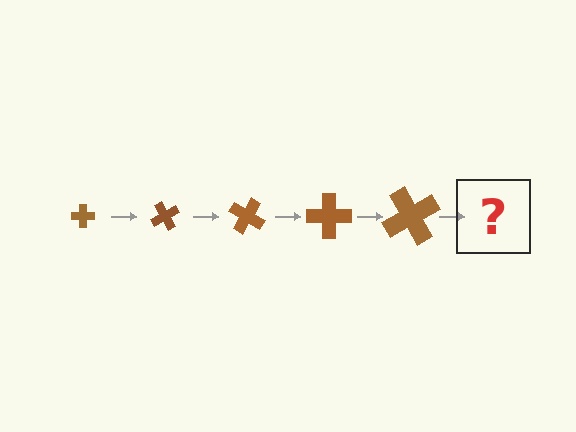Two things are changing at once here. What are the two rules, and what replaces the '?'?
The two rules are that the cross grows larger each step and it rotates 60 degrees each step. The '?' should be a cross, larger than the previous one and rotated 300 degrees from the start.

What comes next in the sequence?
The next element should be a cross, larger than the previous one and rotated 300 degrees from the start.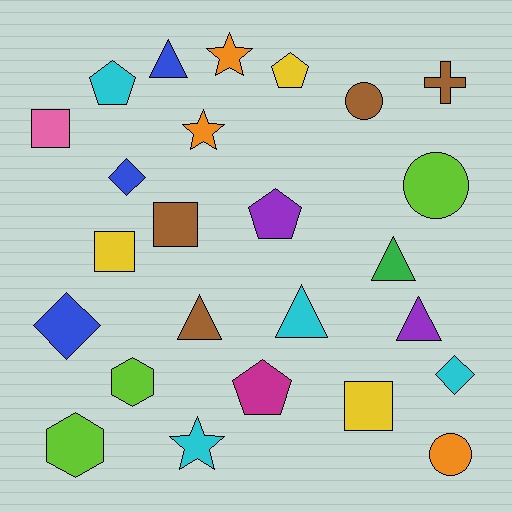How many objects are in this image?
There are 25 objects.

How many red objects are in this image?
There are no red objects.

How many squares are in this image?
There are 4 squares.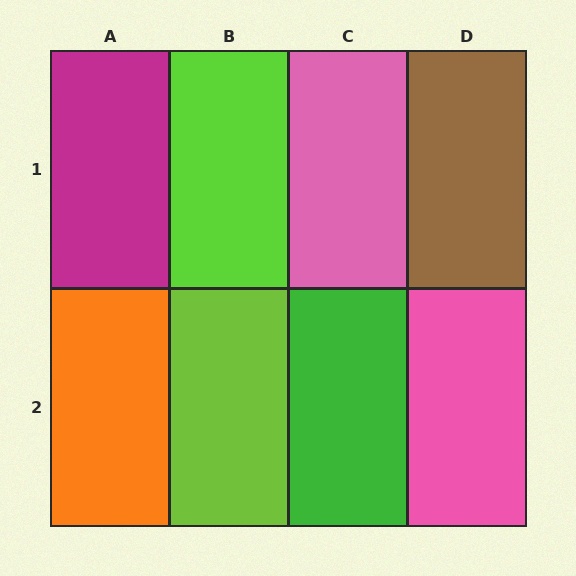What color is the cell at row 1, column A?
Magenta.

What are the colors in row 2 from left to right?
Orange, lime, green, pink.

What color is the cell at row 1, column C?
Pink.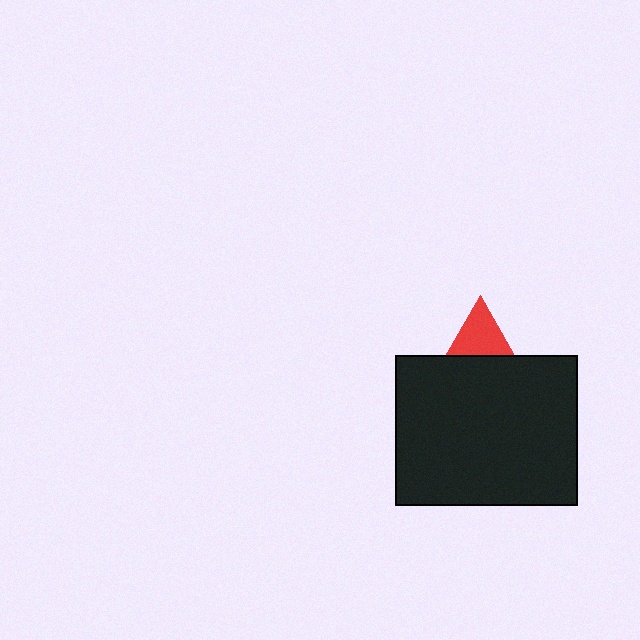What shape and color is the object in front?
The object in front is a black rectangle.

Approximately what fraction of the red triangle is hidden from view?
Roughly 49% of the red triangle is hidden behind the black rectangle.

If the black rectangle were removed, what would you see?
You would see the complete red triangle.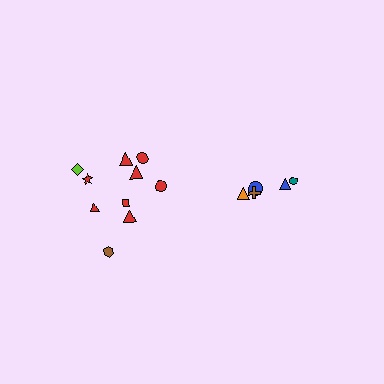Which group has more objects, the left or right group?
The left group.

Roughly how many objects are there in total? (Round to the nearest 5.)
Roughly 15 objects in total.